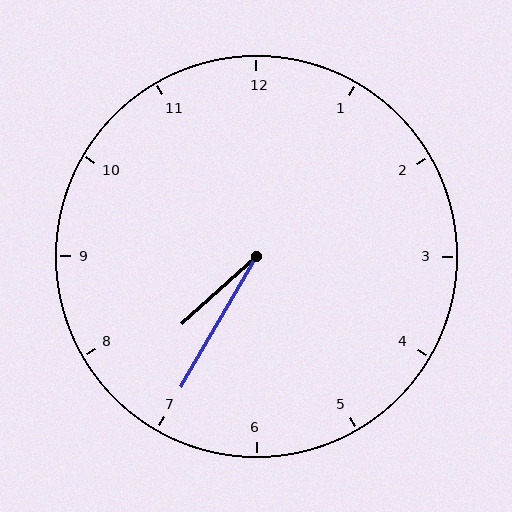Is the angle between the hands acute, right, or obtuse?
It is acute.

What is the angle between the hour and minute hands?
Approximately 18 degrees.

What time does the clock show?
7:35.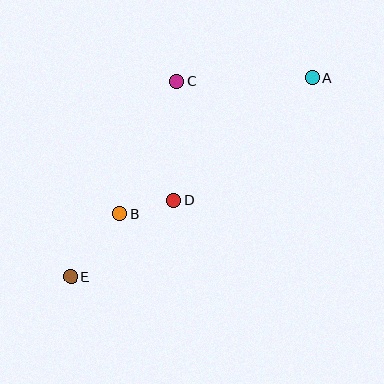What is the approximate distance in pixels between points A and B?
The distance between A and B is approximately 236 pixels.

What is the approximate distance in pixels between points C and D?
The distance between C and D is approximately 119 pixels.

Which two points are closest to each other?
Points B and D are closest to each other.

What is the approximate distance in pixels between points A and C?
The distance between A and C is approximately 136 pixels.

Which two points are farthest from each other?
Points A and E are farthest from each other.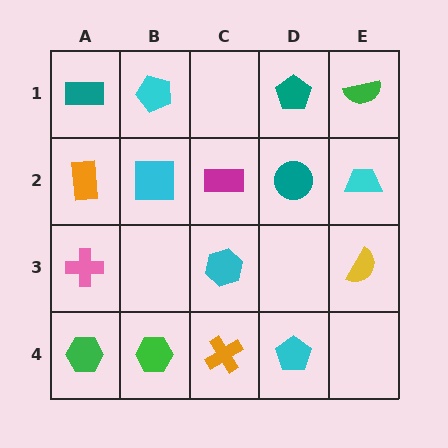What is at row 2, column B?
A cyan square.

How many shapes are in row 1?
4 shapes.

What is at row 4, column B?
A green hexagon.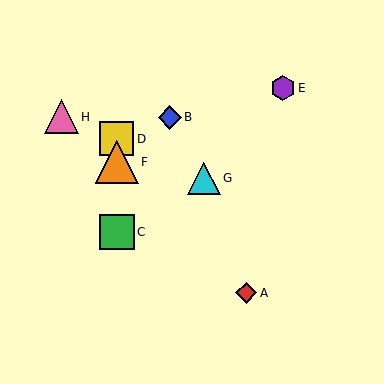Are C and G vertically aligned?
No, C is at x≈117 and G is at x≈204.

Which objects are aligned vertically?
Objects C, D, F are aligned vertically.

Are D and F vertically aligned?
Yes, both are at x≈117.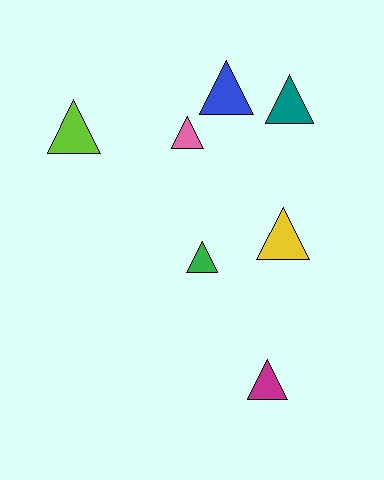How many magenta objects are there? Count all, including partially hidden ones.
There is 1 magenta object.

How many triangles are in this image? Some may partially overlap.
There are 7 triangles.